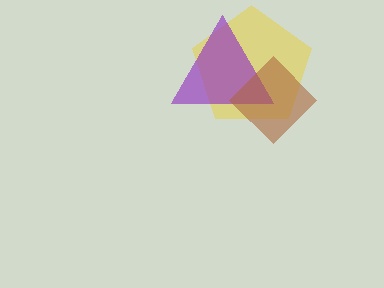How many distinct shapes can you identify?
There are 3 distinct shapes: a yellow pentagon, a purple triangle, a brown diamond.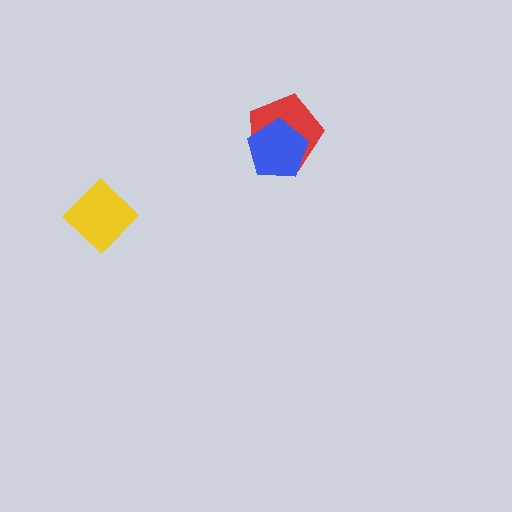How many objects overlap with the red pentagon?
1 object overlaps with the red pentagon.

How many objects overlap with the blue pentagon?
1 object overlaps with the blue pentagon.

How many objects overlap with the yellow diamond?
0 objects overlap with the yellow diamond.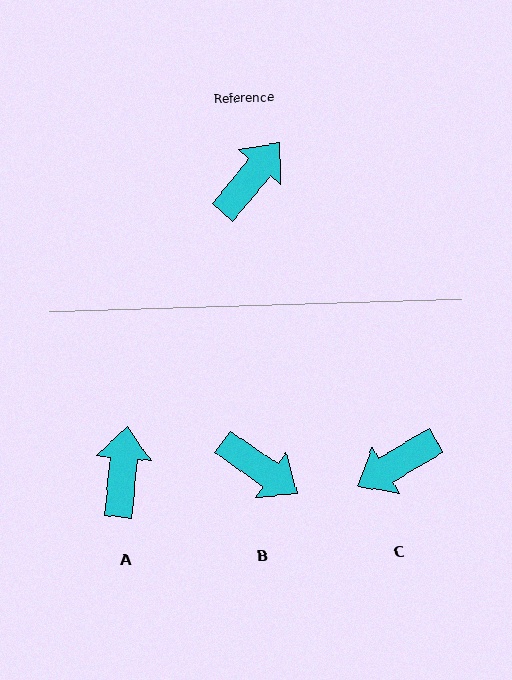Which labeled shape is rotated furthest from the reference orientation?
C, about 160 degrees away.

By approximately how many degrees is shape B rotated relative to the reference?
Approximately 85 degrees clockwise.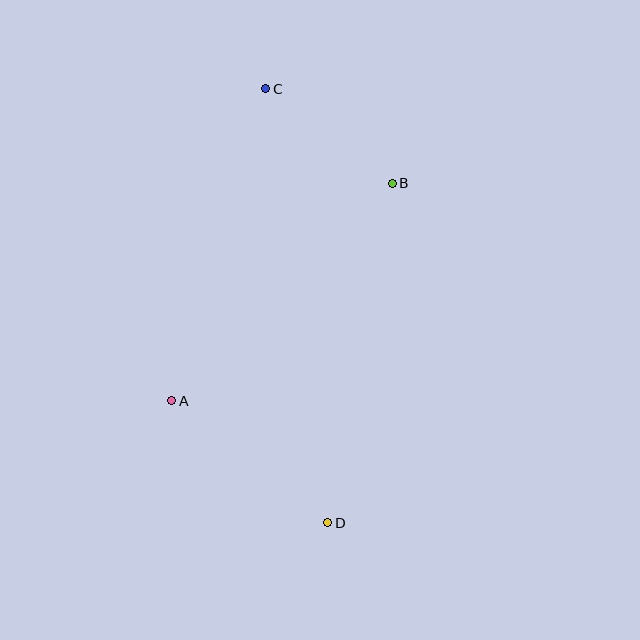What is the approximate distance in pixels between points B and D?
The distance between B and D is approximately 346 pixels.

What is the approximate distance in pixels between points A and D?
The distance between A and D is approximately 198 pixels.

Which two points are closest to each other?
Points B and C are closest to each other.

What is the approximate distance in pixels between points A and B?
The distance between A and B is approximately 310 pixels.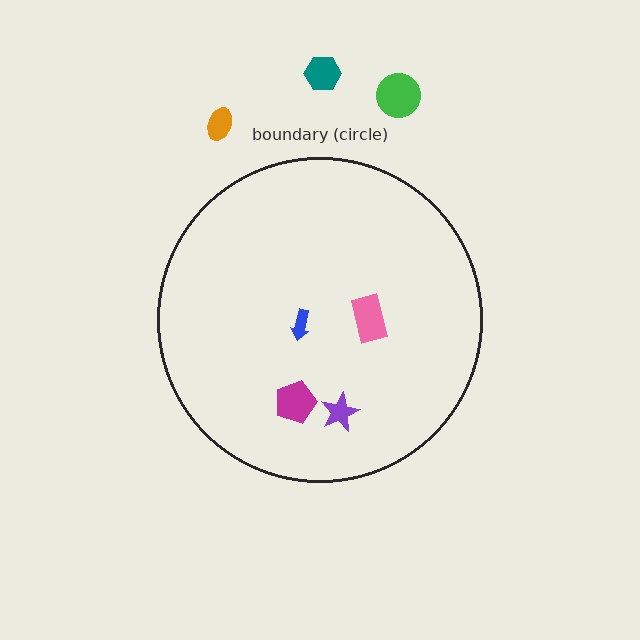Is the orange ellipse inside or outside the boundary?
Outside.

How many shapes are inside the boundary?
4 inside, 3 outside.